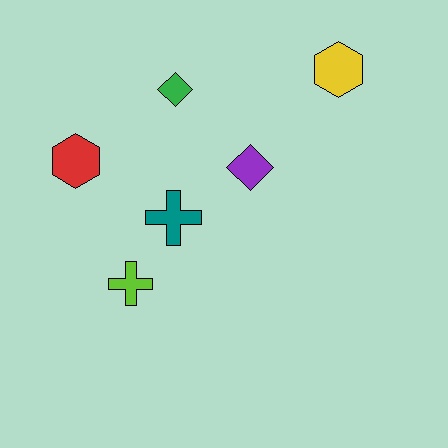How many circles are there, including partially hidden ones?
There are no circles.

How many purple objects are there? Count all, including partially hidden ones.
There is 1 purple object.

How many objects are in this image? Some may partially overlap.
There are 6 objects.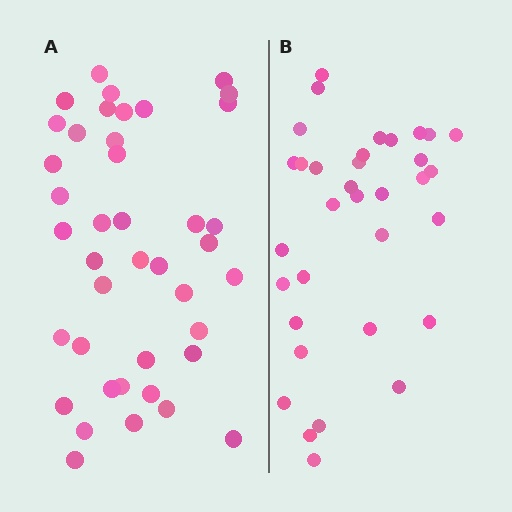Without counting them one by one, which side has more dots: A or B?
Region A (the left region) has more dots.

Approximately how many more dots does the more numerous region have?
Region A has roughly 8 or so more dots than region B.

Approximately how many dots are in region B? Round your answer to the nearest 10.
About 30 dots. (The exact count is 34, which rounds to 30.)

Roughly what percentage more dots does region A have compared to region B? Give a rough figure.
About 20% more.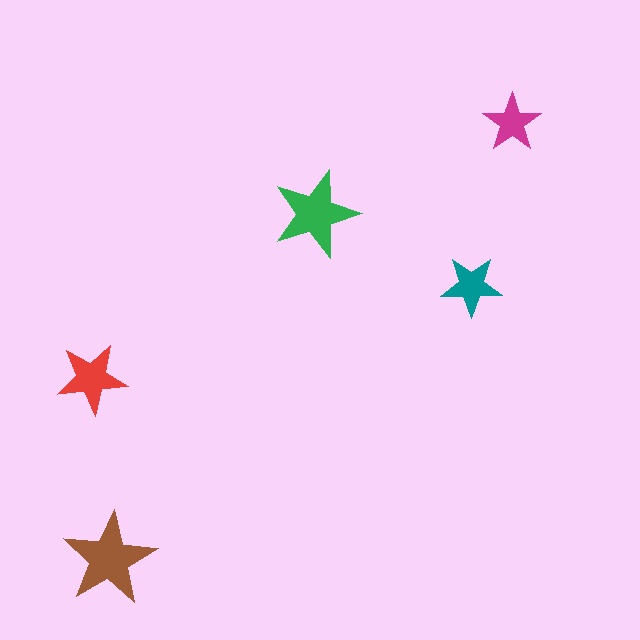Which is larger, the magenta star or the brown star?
The brown one.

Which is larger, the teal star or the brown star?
The brown one.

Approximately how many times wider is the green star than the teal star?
About 1.5 times wider.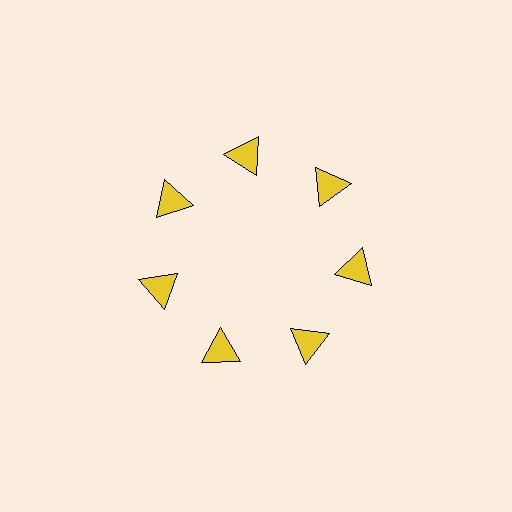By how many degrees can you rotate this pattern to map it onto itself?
The pattern maps onto itself every 51 degrees of rotation.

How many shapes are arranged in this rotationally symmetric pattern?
There are 7 shapes, arranged in 7 groups of 1.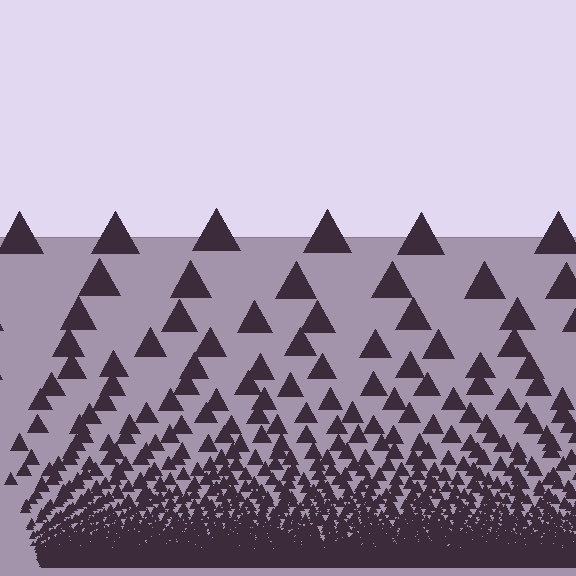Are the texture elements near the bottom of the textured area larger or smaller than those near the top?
Smaller. The gradient is inverted — elements near the bottom are smaller and denser.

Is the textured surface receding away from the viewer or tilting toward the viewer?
The surface appears to tilt toward the viewer. Texture elements get larger and sparser toward the top.